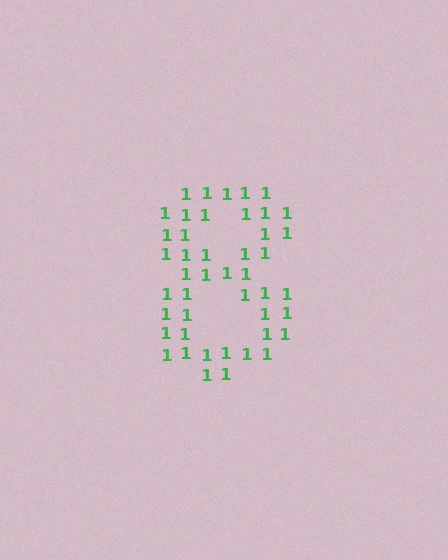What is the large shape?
The large shape is the digit 8.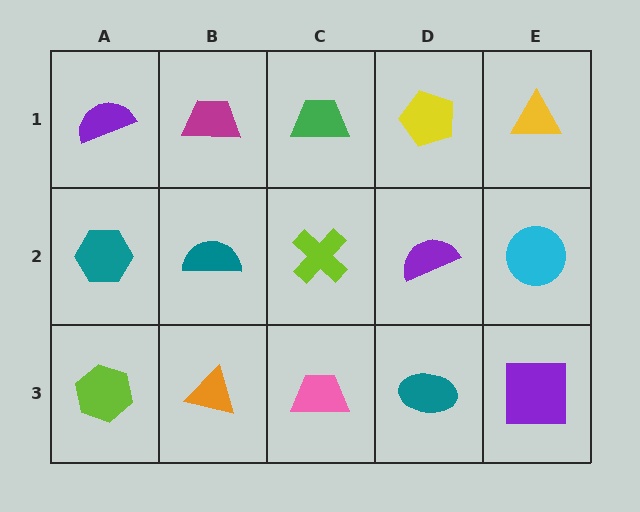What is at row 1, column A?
A purple semicircle.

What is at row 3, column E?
A purple square.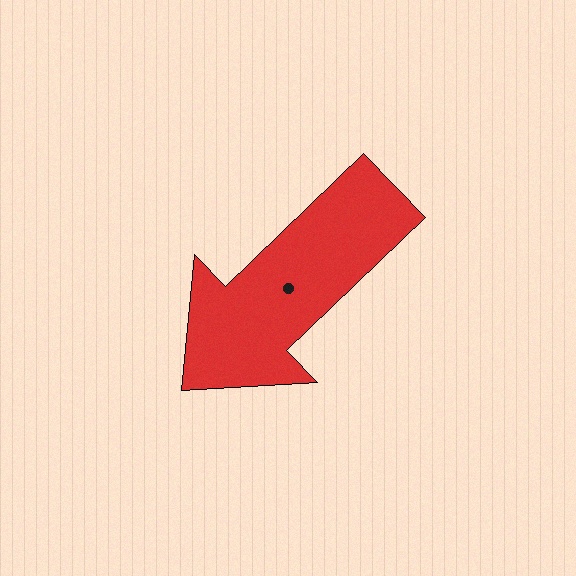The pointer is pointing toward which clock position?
Roughly 8 o'clock.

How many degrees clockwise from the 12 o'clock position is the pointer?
Approximately 226 degrees.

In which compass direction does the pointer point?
Southwest.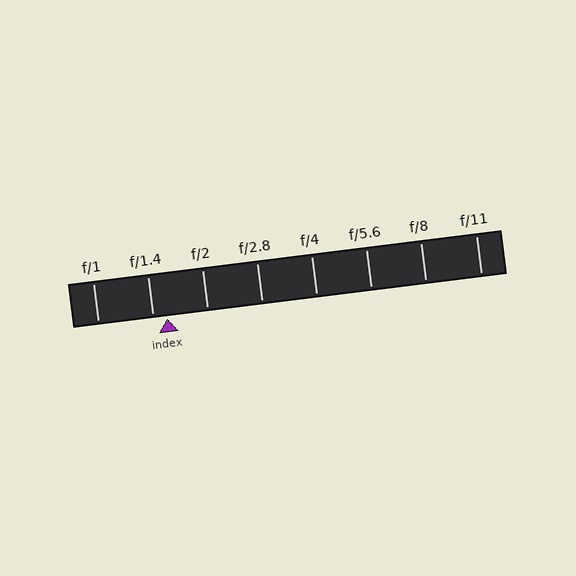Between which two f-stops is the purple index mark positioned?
The index mark is between f/1.4 and f/2.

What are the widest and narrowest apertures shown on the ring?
The widest aperture shown is f/1 and the narrowest is f/11.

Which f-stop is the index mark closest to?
The index mark is closest to f/1.4.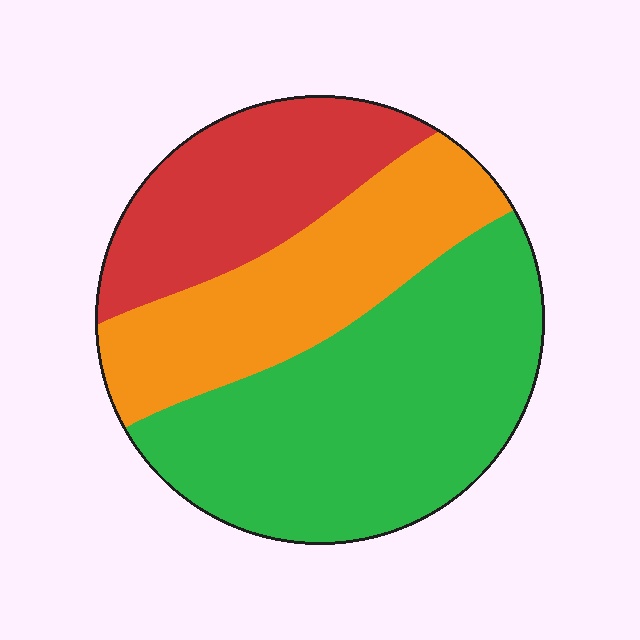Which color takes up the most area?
Green, at roughly 45%.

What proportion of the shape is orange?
Orange covers 29% of the shape.